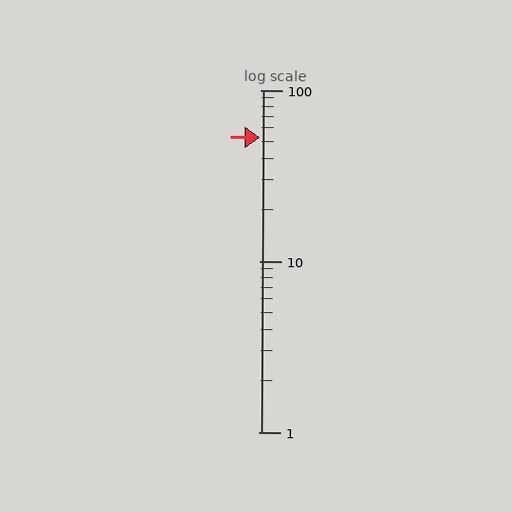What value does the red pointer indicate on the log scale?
The pointer indicates approximately 53.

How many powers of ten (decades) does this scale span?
The scale spans 2 decades, from 1 to 100.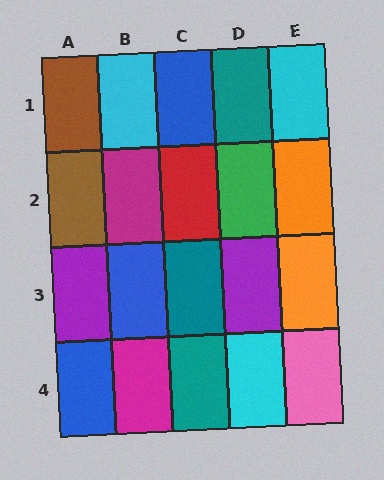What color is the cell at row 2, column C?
Red.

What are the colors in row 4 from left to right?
Blue, magenta, teal, cyan, pink.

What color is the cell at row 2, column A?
Brown.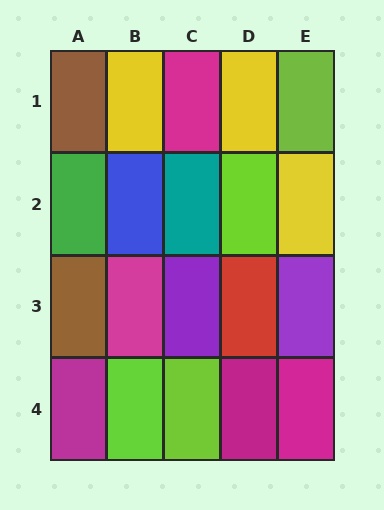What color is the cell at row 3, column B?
Magenta.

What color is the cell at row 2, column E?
Yellow.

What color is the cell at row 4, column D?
Magenta.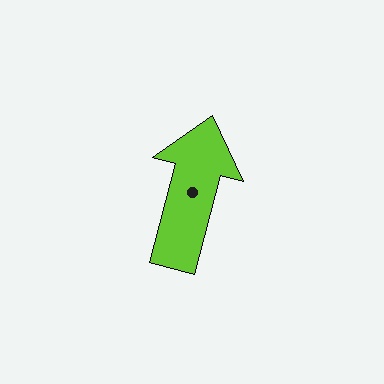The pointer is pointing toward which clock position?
Roughly 12 o'clock.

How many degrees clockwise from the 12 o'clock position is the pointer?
Approximately 15 degrees.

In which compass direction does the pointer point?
North.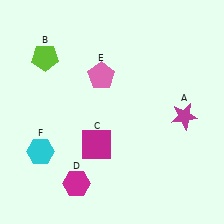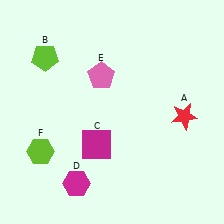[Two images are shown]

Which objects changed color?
A changed from magenta to red. F changed from cyan to lime.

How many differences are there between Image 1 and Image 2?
There are 2 differences between the two images.